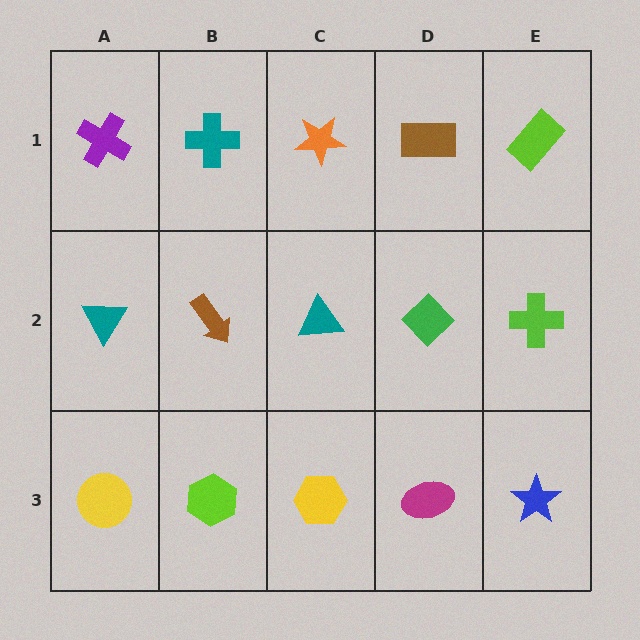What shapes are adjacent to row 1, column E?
A lime cross (row 2, column E), a brown rectangle (row 1, column D).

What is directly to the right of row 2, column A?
A brown arrow.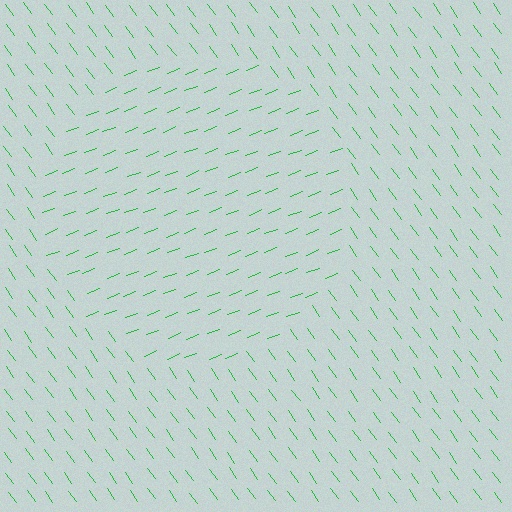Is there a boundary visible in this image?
Yes, there is a texture boundary formed by a change in line orientation.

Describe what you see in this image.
The image is filled with small green line segments. A circle region in the image has lines oriented differently from the surrounding lines, creating a visible texture boundary.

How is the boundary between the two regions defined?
The boundary is defined purely by a change in line orientation (approximately 75 degrees difference). All lines are the same color and thickness.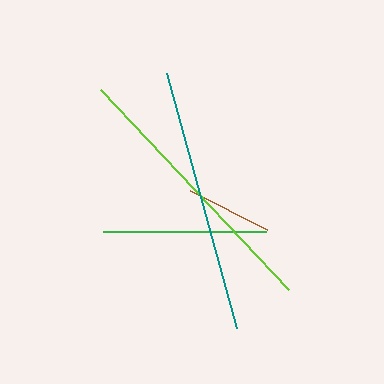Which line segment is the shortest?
The brown line is the shortest at approximately 86 pixels.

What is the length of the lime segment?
The lime segment is approximately 275 pixels long.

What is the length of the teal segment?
The teal segment is approximately 264 pixels long.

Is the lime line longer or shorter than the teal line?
The lime line is longer than the teal line.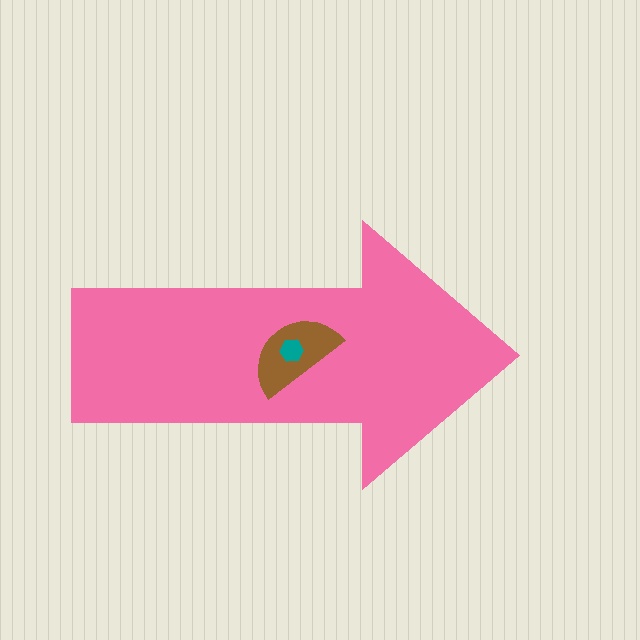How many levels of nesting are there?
3.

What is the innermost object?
The teal hexagon.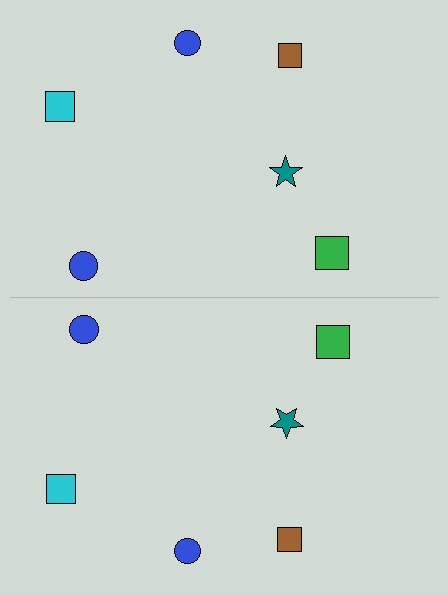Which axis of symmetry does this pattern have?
The pattern has a horizontal axis of symmetry running through the center of the image.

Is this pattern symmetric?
Yes, this pattern has bilateral (reflection) symmetry.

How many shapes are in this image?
There are 12 shapes in this image.